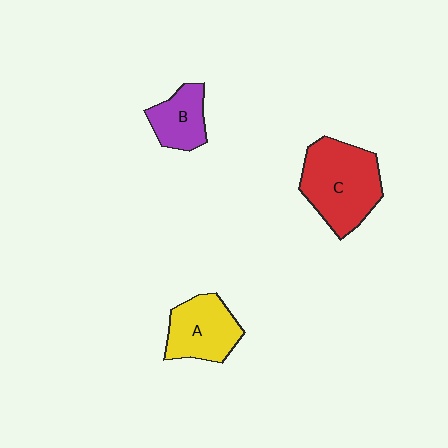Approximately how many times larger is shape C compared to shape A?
Approximately 1.4 times.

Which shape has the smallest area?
Shape B (purple).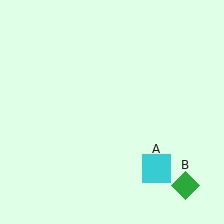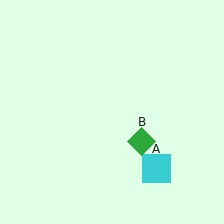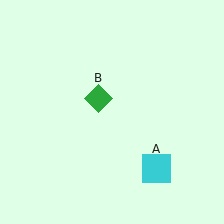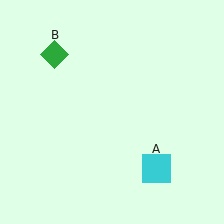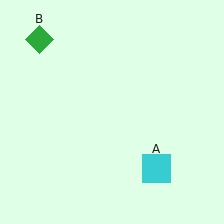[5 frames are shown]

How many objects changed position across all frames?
1 object changed position: green diamond (object B).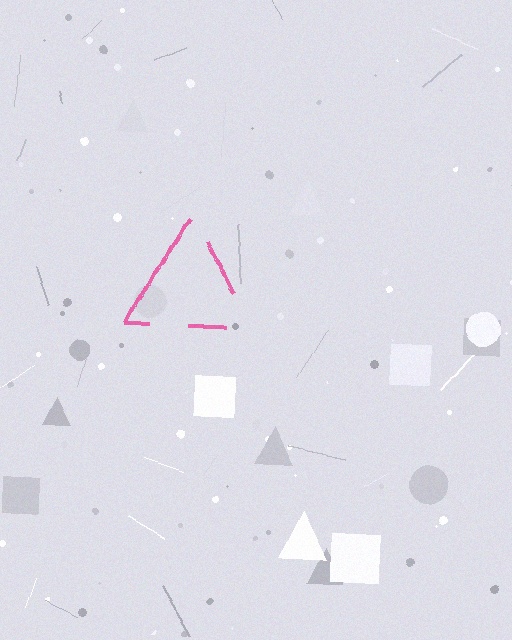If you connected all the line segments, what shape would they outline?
They would outline a triangle.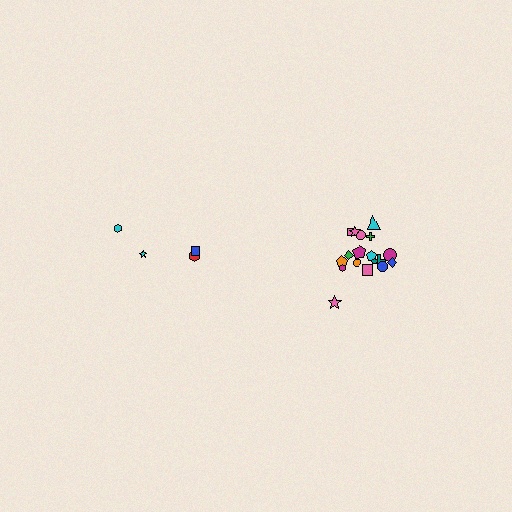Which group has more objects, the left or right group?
The right group.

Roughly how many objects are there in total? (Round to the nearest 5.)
Roughly 20 objects in total.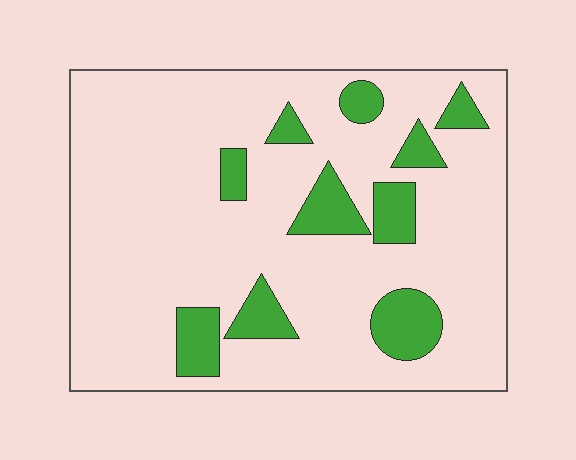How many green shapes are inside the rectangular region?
10.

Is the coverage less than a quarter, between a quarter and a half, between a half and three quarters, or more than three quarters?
Less than a quarter.